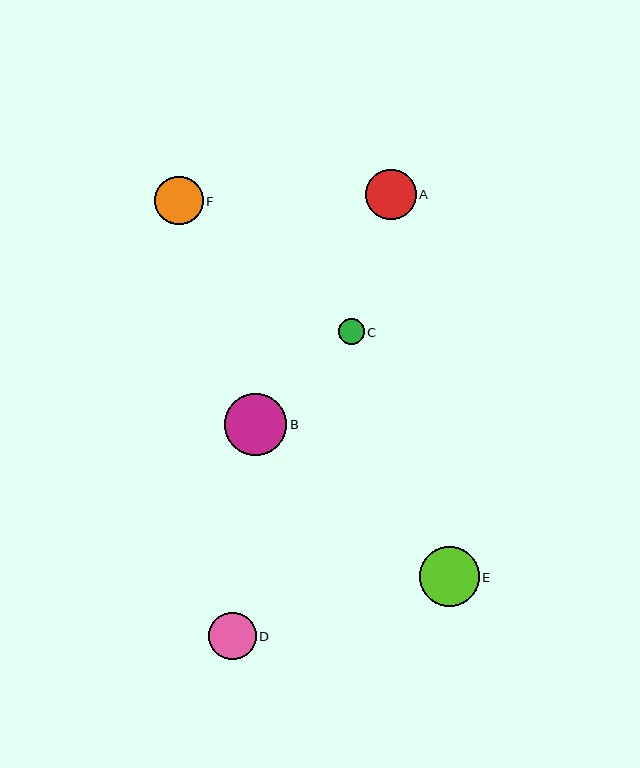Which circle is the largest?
Circle B is the largest with a size of approximately 62 pixels.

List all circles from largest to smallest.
From largest to smallest: B, E, A, F, D, C.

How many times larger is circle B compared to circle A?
Circle B is approximately 1.2 times the size of circle A.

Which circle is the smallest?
Circle C is the smallest with a size of approximately 26 pixels.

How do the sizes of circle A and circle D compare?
Circle A and circle D are approximately the same size.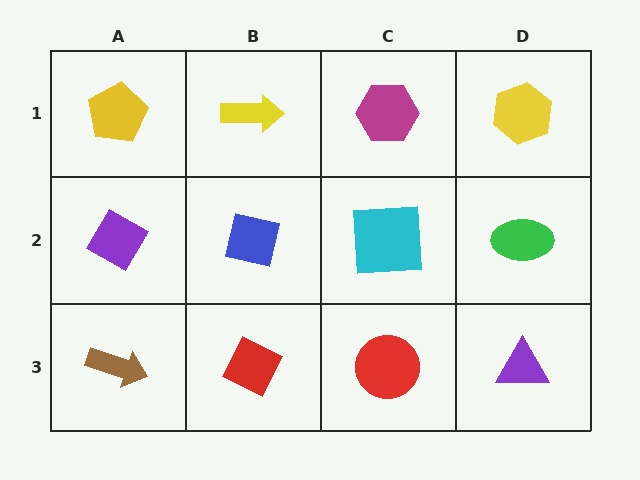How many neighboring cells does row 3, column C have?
3.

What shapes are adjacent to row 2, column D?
A yellow hexagon (row 1, column D), a purple triangle (row 3, column D), a cyan square (row 2, column C).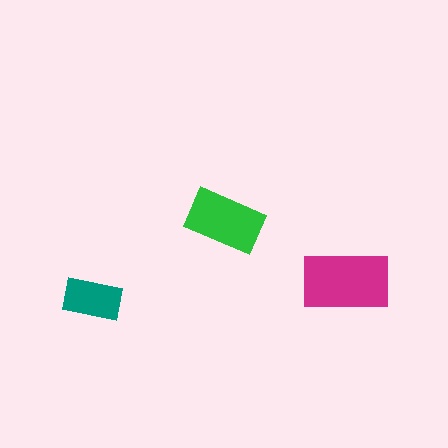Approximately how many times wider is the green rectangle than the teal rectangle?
About 1.5 times wider.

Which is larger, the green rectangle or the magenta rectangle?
The magenta one.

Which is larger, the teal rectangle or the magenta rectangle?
The magenta one.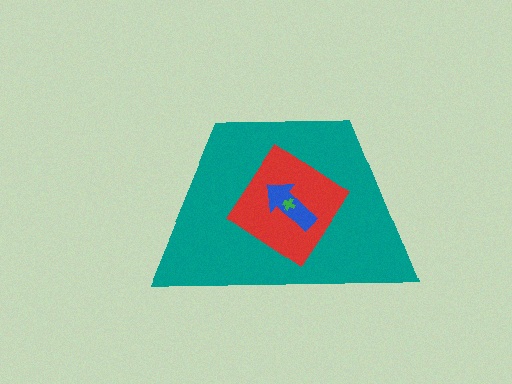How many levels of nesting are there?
4.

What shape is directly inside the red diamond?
The blue arrow.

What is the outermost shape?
The teal trapezoid.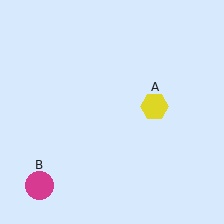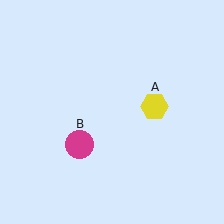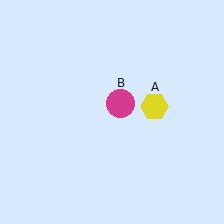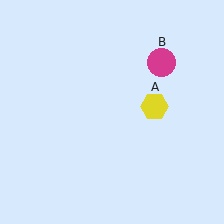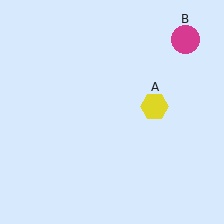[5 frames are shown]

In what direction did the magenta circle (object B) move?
The magenta circle (object B) moved up and to the right.